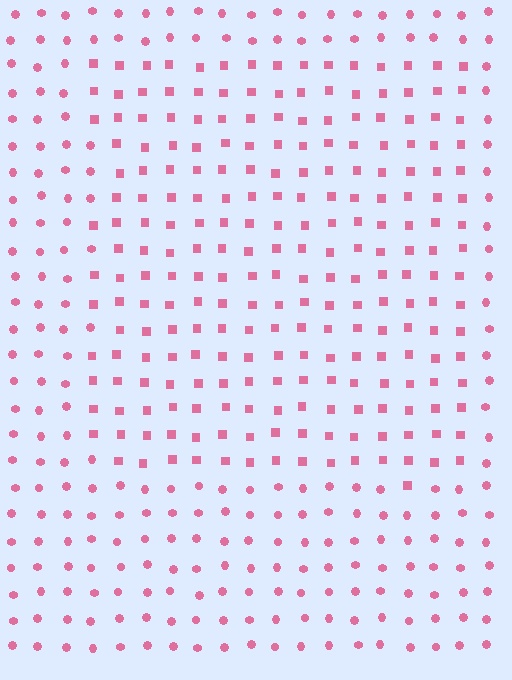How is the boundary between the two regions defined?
The boundary is defined by a change in element shape: squares inside vs. circles outside. All elements share the same color and spacing.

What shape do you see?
I see a rectangle.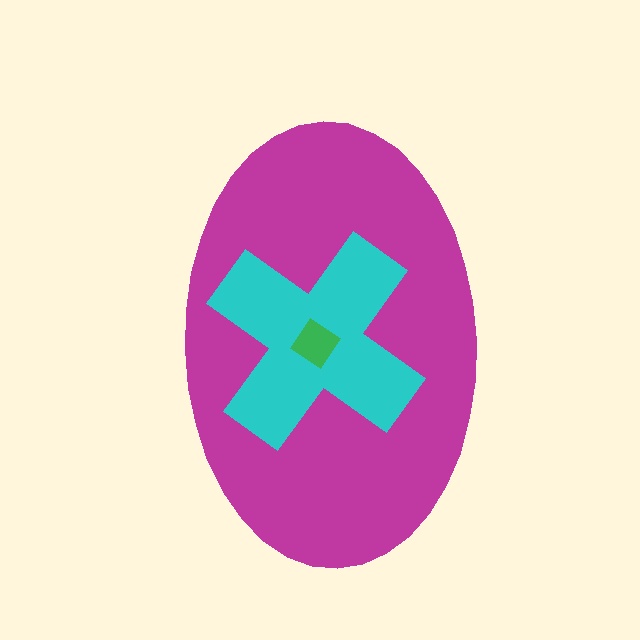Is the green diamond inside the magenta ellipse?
Yes.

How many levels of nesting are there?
3.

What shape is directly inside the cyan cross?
The green diamond.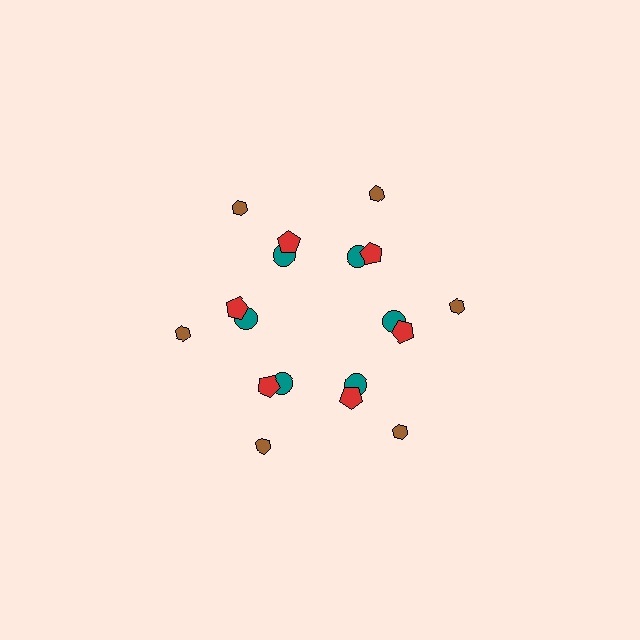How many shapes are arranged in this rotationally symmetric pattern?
There are 18 shapes, arranged in 6 groups of 3.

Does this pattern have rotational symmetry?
Yes, this pattern has 6-fold rotational symmetry. It looks the same after rotating 60 degrees around the center.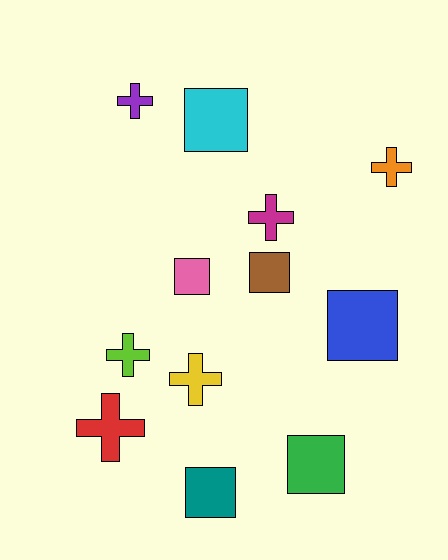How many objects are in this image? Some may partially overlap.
There are 12 objects.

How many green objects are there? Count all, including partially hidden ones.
There is 1 green object.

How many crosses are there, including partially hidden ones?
There are 6 crosses.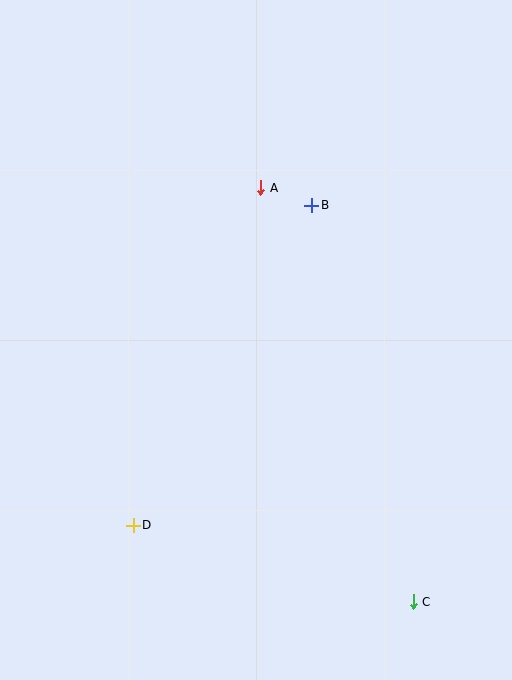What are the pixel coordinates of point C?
Point C is at (413, 602).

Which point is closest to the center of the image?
Point B at (312, 205) is closest to the center.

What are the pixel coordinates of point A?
Point A is at (261, 188).